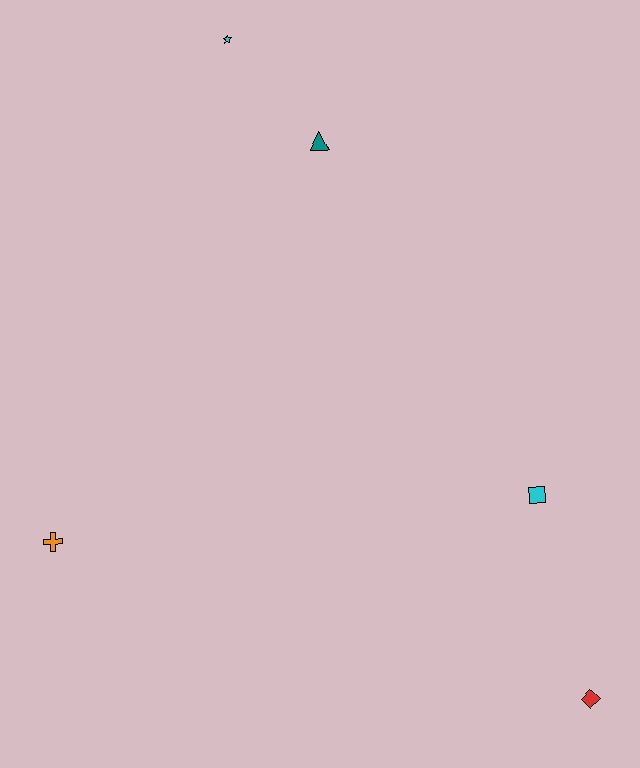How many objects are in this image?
There are 5 objects.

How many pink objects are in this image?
There are no pink objects.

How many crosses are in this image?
There is 1 cross.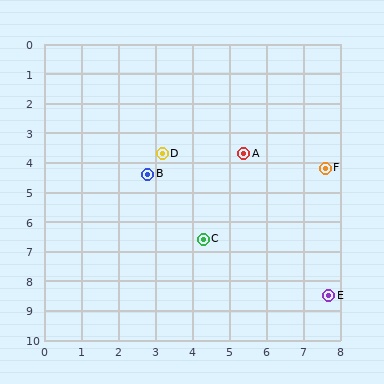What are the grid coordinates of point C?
Point C is at approximately (4.3, 6.6).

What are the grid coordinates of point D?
Point D is at approximately (3.2, 3.7).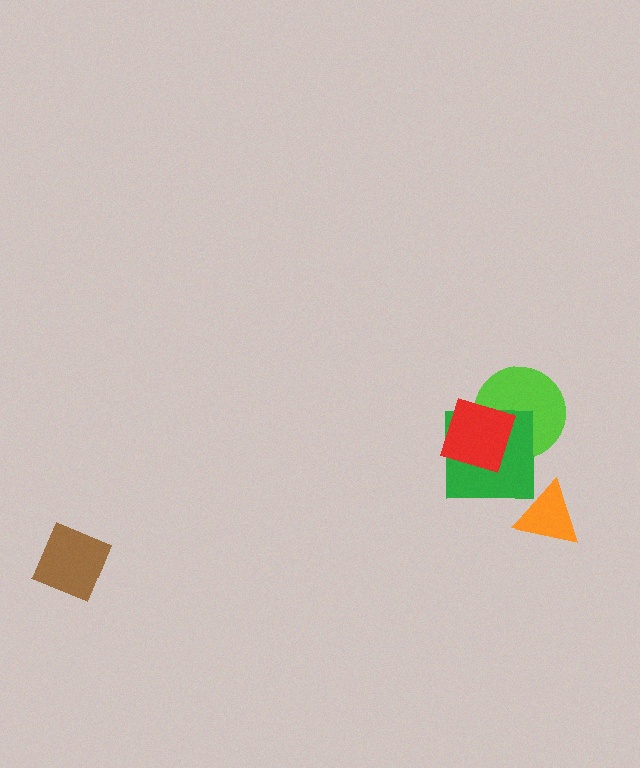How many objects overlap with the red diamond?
2 objects overlap with the red diamond.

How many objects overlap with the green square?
2 objects overlap with the green square.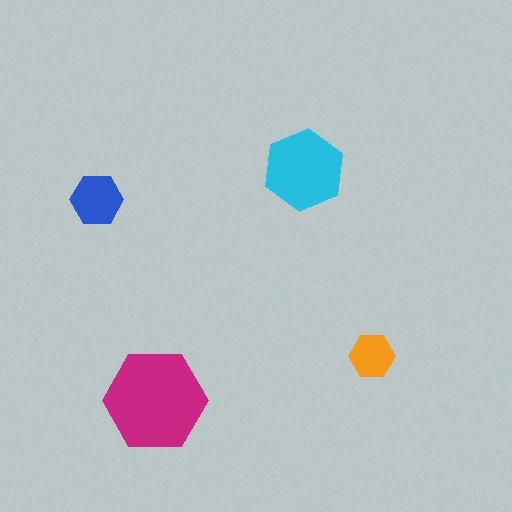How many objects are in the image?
There are 4 objects in the image.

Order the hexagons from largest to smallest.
the magenta one, the cyan one, the blue one, the orange one.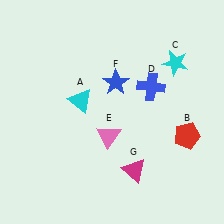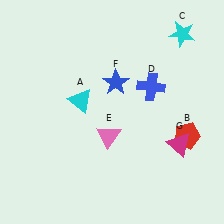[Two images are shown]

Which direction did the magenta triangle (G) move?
The magenta triangle (G) moved right.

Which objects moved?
The objects that moved are: the cyan star (C), the magenta triangle (G).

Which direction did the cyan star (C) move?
The cyan star (C) moved up.